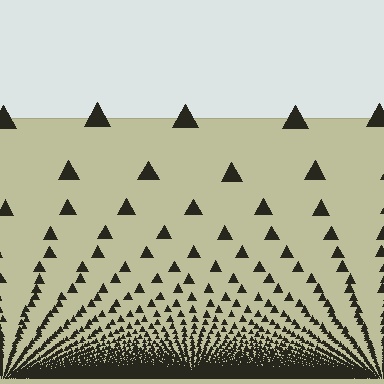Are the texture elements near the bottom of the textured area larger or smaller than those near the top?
Smaller. The gradient is inverted — elements near the bottom are smaller and denser.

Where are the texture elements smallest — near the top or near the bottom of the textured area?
Near the bottom.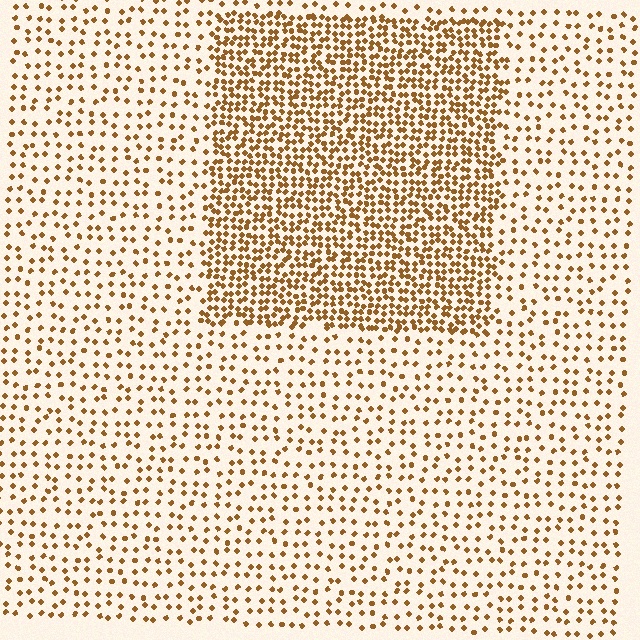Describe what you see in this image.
The image contains small brown elements arranged at two different densities. A rectangle-shaped region is visible where the elements are more densely packed than the surrounding area.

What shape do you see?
I see a rectangle.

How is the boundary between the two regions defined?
The boundary is defined by a change in element density (approximately 2.5x ratio). All elements are the same color, size, and shape.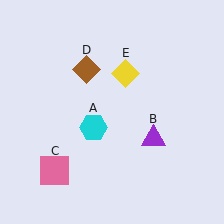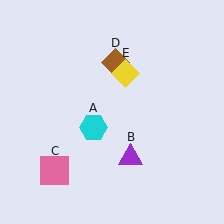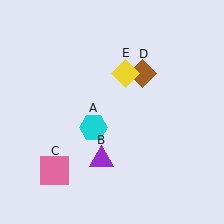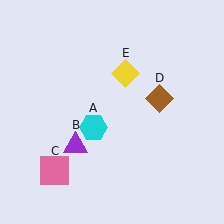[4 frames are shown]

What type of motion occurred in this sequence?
The purple triangle (object B), brown diamond (object D) rotated clockwise around the center of the scene.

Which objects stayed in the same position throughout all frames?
Cyan hexagon (object A) and pink square (object C) and yellow diamond (object E) remained stationary.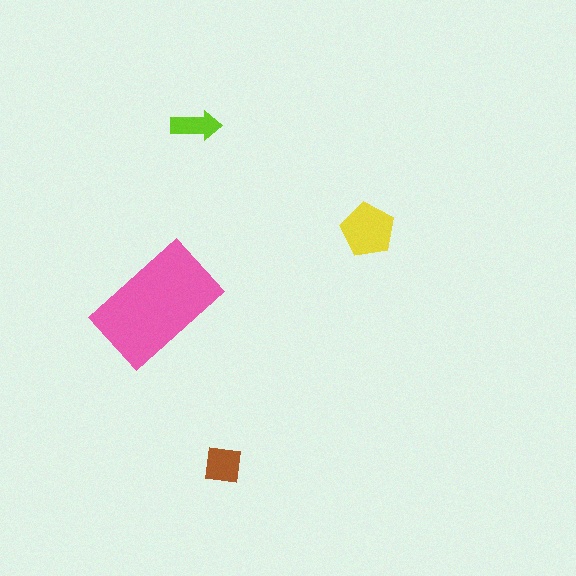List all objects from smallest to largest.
The lime arrow, the brown square, the yellow pentagon, the pink rectangle.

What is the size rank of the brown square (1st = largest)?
3rd.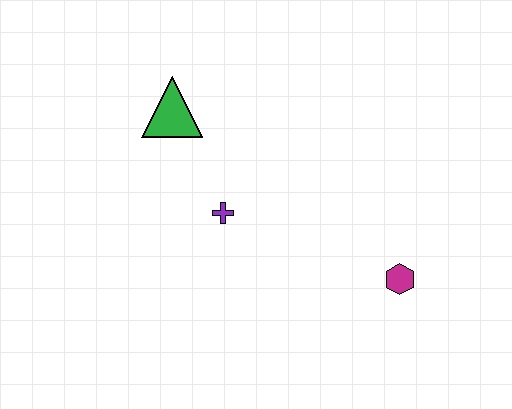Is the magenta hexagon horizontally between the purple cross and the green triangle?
No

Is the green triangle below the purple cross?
No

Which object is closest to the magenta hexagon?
The purple cross is closest to the magenta hexagon.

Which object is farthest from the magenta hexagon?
The green triangle is farthest from the magenta hexagon.